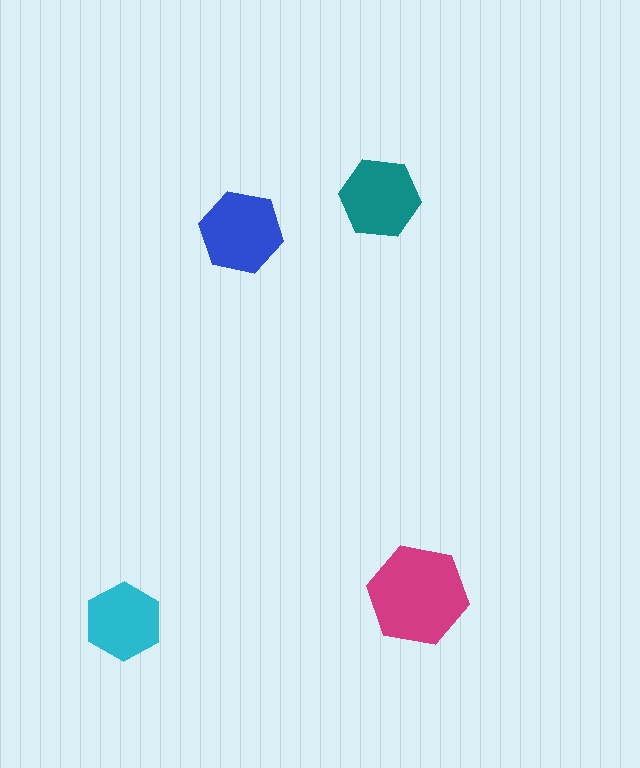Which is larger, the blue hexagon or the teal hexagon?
The blue one.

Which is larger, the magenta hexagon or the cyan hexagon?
The magenta one.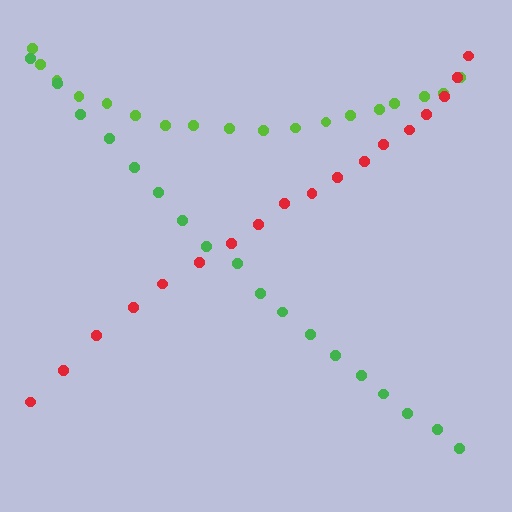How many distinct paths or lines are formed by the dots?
There are 3 distinct paths.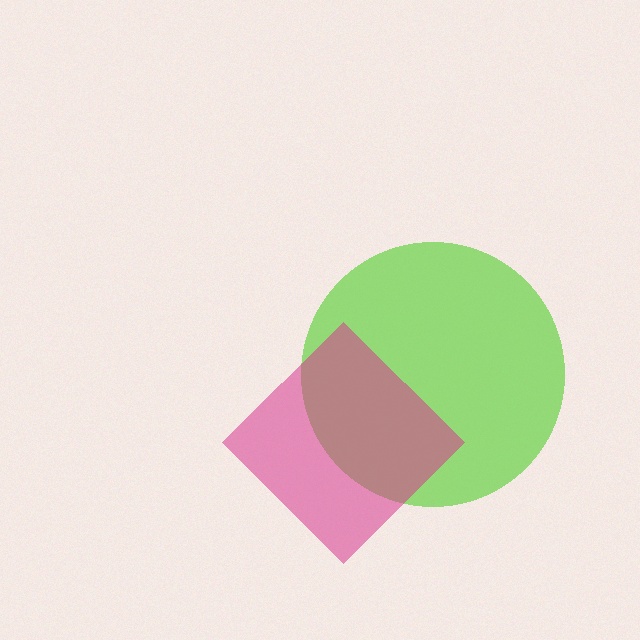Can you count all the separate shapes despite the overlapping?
Yes, there are 2 separate shapes.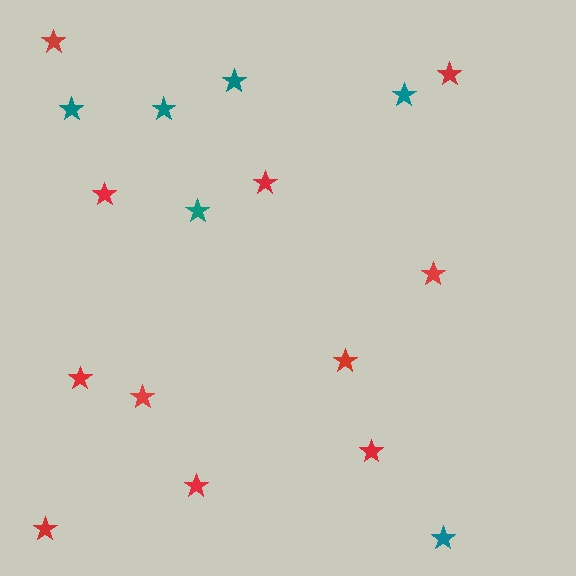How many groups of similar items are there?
There are 2 groups: one group of red stars (11) and one group of teal stars (6).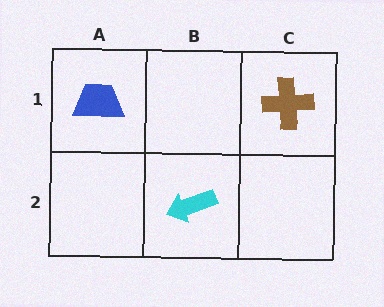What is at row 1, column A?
A blue trapezoid.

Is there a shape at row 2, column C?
No, that cell is empty.